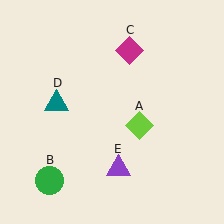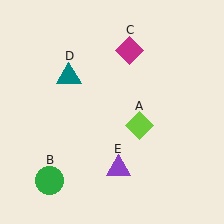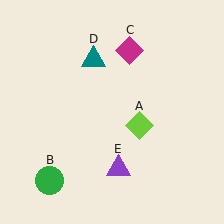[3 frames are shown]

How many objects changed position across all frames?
1 object changed position: teal triangle (object D).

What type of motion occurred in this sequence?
The teal triangle (object D) rotated clockwise around the center of the scene.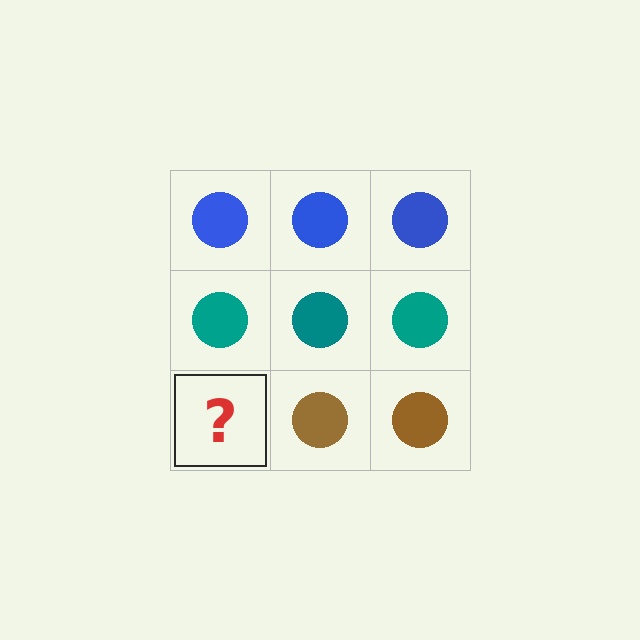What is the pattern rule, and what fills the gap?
The rule is that each row has a consistent color. The gap should be filled with a brown circle.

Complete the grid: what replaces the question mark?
The question mark should be replaced with a brown circle.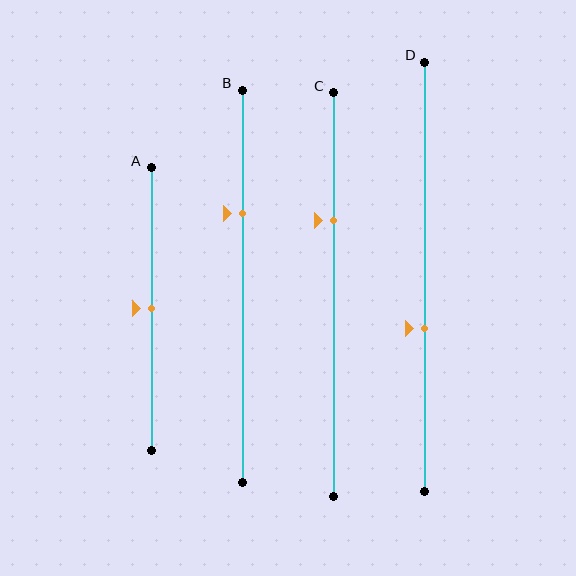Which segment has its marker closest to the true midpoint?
Segment A has its marker closest to the true midpoint.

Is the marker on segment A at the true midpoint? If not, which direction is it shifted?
Yes, the marker on segment A is at the true midpoint.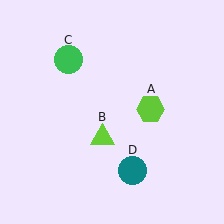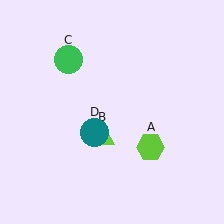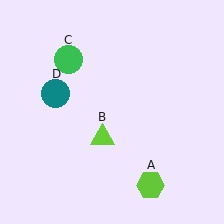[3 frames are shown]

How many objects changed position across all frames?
2 objects changed position: lime hexagon (object A), teal circle (object D).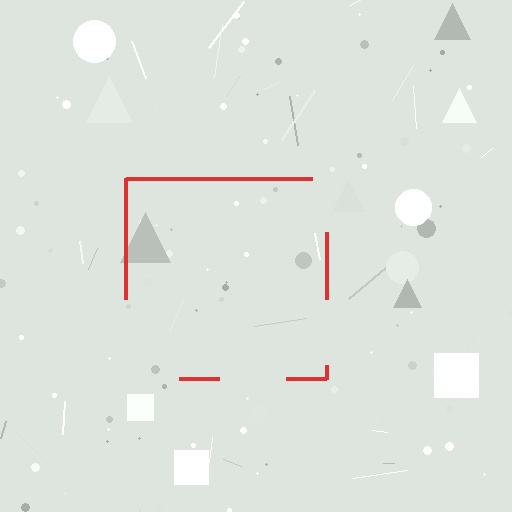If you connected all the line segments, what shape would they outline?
They would outline a square.